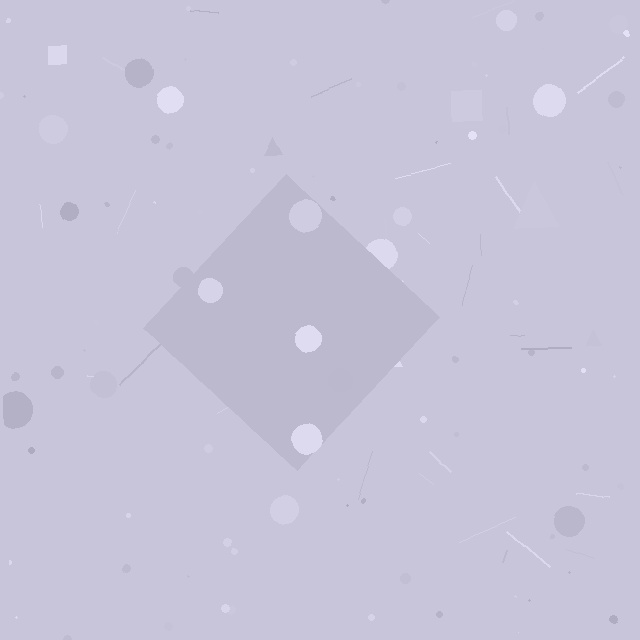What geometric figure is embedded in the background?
A diamond is embedded in the background.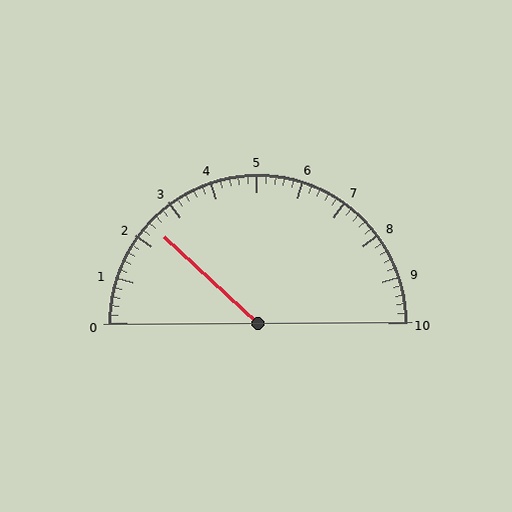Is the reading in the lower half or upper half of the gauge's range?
The reading is in the lower half of the range (0 to 10).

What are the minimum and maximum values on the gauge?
The gauge ranges from 0 to 10.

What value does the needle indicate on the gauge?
The needle indicates approximately 2.4.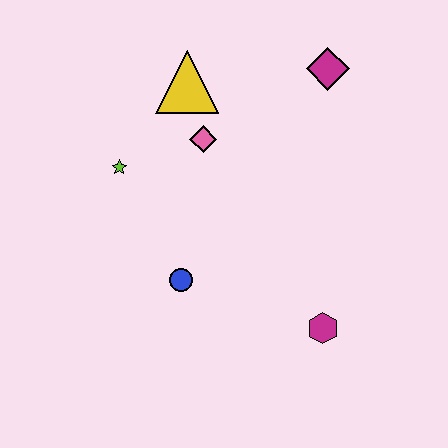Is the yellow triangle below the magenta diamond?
Yes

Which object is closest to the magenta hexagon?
The blue circle is closest to the magenta hexagon.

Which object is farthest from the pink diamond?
The magenta hexagon is farthest from the pink diamond.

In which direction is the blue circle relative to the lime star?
The blue circle is below the lime star.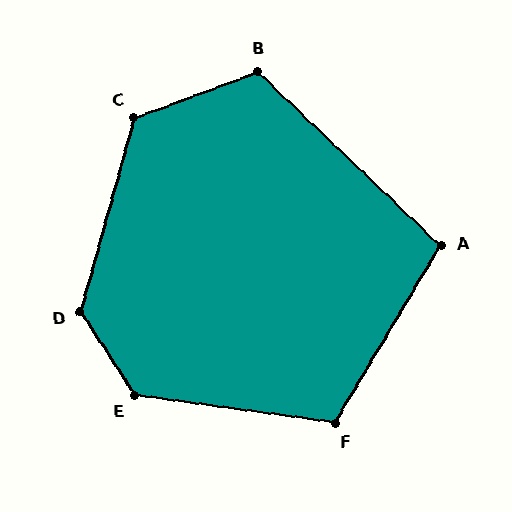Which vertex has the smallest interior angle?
A, at approximately 103 degrees.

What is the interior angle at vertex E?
Approximately 131 degrees (obtuse).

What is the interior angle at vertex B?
Approximately 116 degrees (obtuse).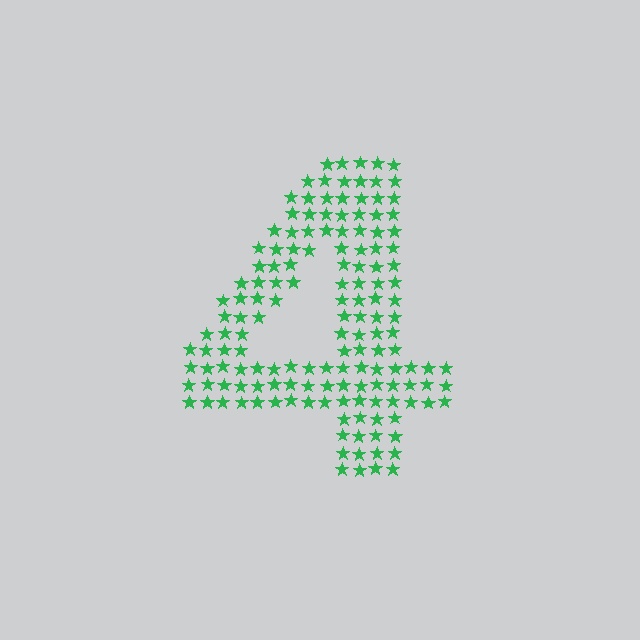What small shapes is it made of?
It is made of small stars.